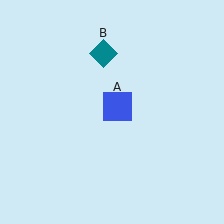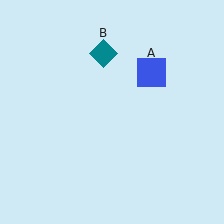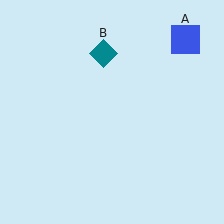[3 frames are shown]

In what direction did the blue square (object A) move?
The blue square (object A) moved up and to the right.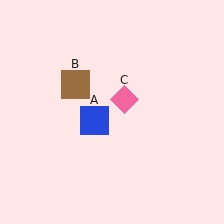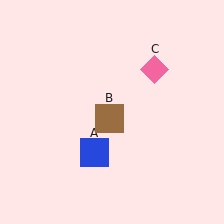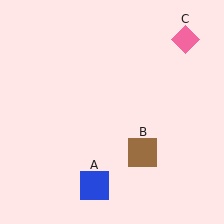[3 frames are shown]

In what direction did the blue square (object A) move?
The blue square (object A) moved down.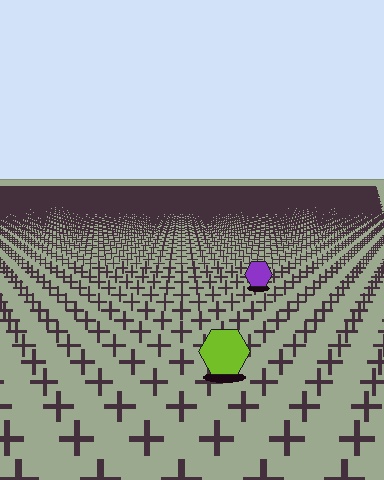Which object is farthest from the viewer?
The purple hexagon is farthest from the viewer. It appears smaller and the ground texture around it is denser.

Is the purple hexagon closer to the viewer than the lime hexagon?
No. The lime hexagon is closer — you can tell from the texture gradient: the ground texture is coarser near it.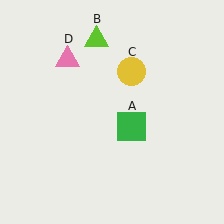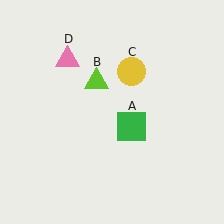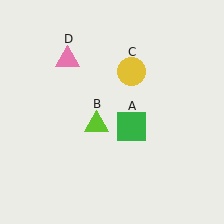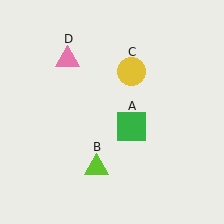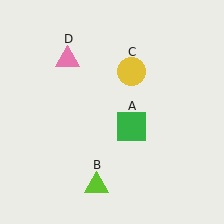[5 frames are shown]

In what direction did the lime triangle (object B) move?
The lime triangle (object B) moved down.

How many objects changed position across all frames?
1 object changed position: lime triangle (object B).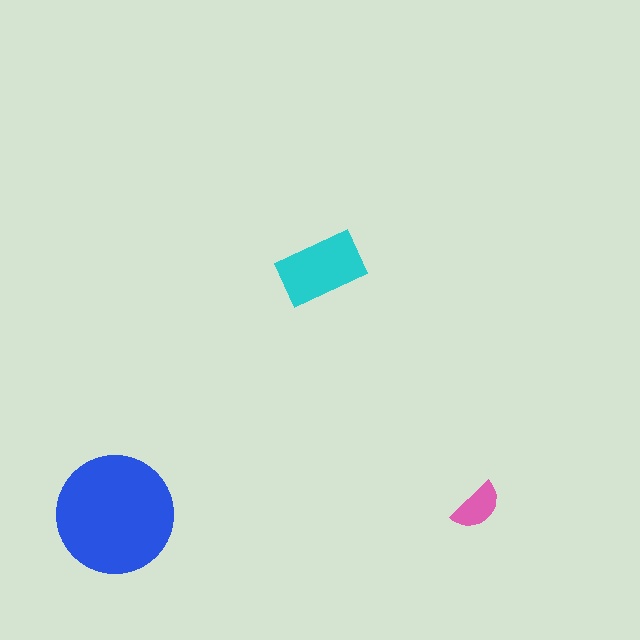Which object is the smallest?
The pink semicircle.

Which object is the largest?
The blue circle.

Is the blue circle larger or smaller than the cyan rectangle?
Larger.